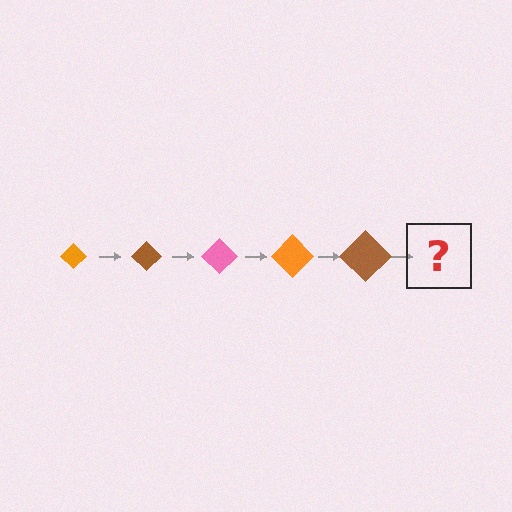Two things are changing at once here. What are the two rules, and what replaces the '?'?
The two rules are that the diamond grows larger each step and the color cycles through orange, brown, and pink. The '?' should be a pink diamond, larger than the previous one.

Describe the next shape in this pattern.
It should be a pink diamond, larger than the previous one.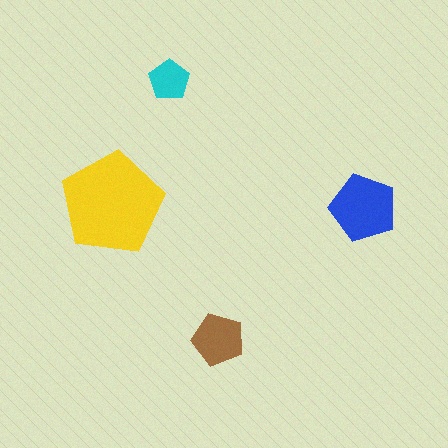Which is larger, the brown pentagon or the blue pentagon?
The blue one.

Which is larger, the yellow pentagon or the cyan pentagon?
The yellow one.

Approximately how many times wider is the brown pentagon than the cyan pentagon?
About 1.5 times wider.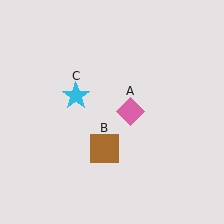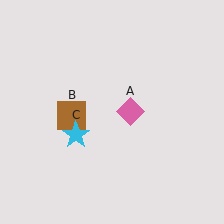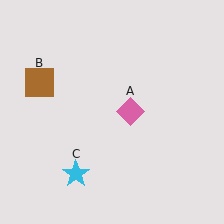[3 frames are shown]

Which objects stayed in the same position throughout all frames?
Pink diamond (object A) remained stationary.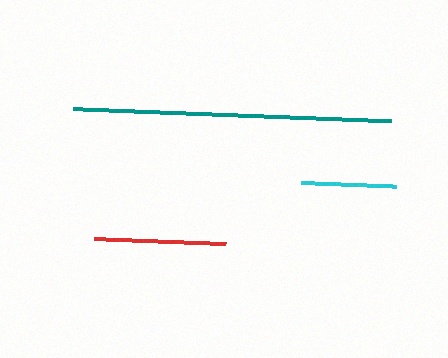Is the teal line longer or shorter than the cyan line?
The teal line is longer than the cyan line.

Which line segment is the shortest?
The cyan line is the shortest at approximately 95 pixels.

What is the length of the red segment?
The red segment is approximately 132 pixels long.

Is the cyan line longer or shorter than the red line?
The red line is longer than the cyan line.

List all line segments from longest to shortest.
From longest to shortest: teal, red, cyan.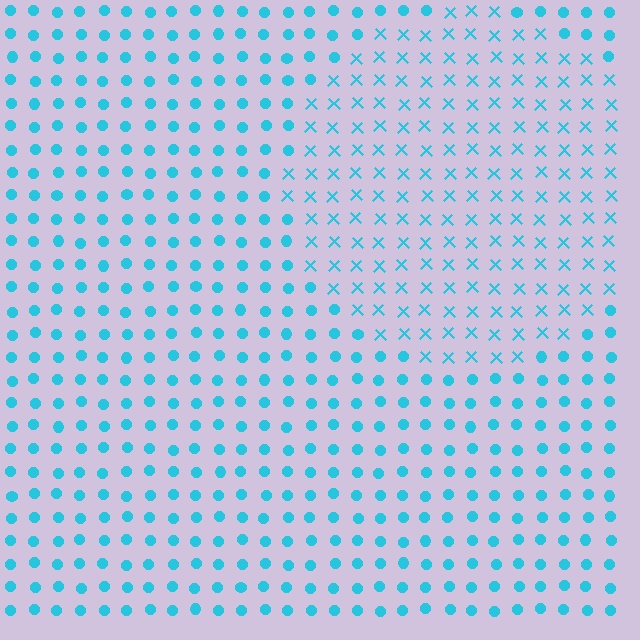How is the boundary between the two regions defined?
The boundary is defined by a change in element shape: X marks inside vs. circles outside. All elements share the same color and spacing.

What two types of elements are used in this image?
The image uses X marks inside the circle region and circles outside it.